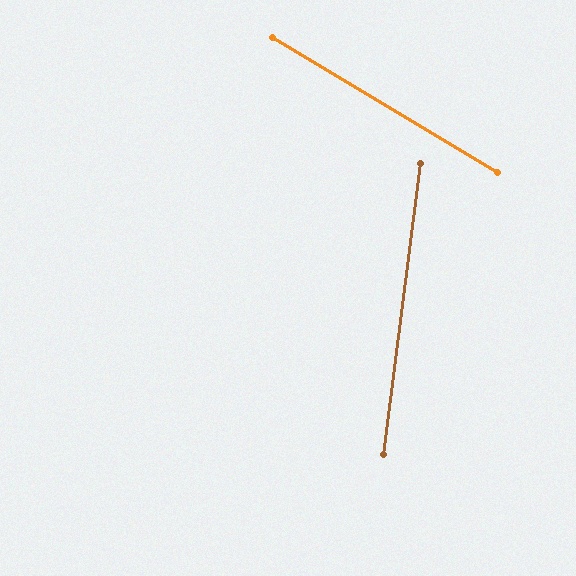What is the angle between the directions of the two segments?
Approximately 66 degrees.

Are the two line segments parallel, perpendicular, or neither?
Neither parallel nor perpendicular — they differ by about 66°.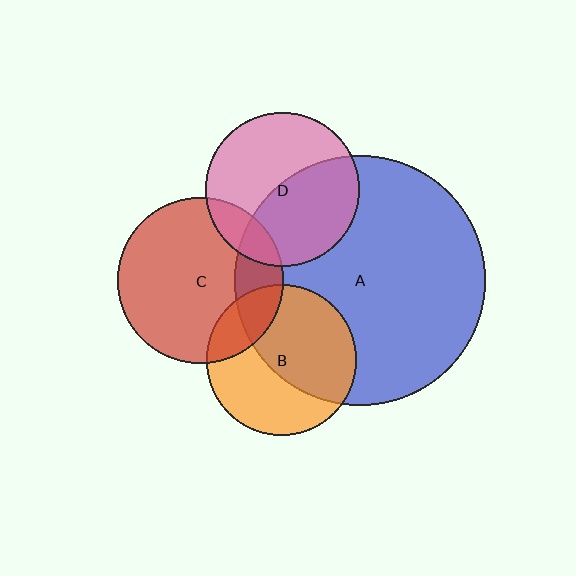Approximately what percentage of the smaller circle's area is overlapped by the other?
Approximately 20%.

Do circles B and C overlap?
Yes.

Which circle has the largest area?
Circle A (blue).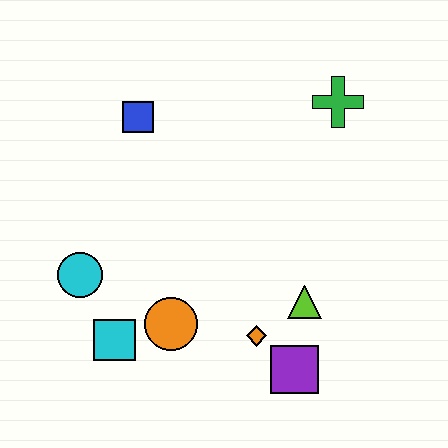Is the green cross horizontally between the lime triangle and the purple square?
No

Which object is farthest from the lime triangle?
The blue square is farthest from the lime triangle.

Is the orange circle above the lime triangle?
No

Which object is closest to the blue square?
The cyan circle is closest to the blue square.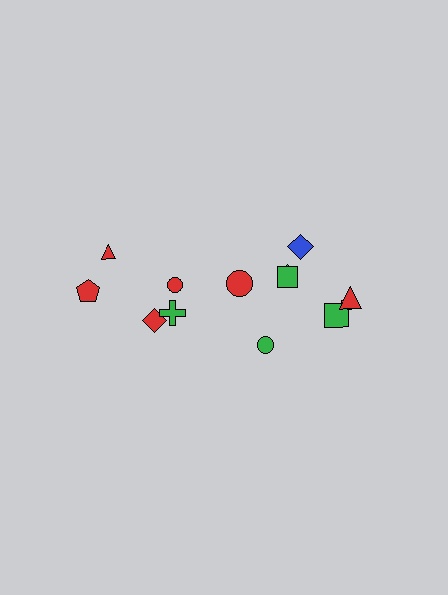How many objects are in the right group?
There are 8 objects.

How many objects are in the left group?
There are 5 objects.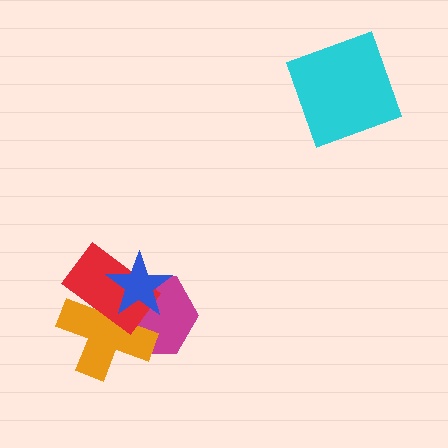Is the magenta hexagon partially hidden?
Yes, it is partially covered by another shape.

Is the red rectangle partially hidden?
Yes, it is partially covered by another shape.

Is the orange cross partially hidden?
Yes, it is partially covered by another shape.